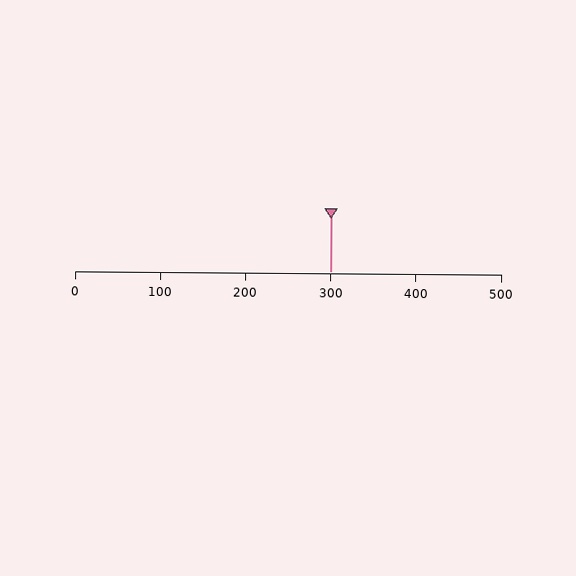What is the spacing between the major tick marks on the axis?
The major ticks are spaced 100 apart.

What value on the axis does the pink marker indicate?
The marker indicates approximately 300.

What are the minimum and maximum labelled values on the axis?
The axis runs from 0 to 500.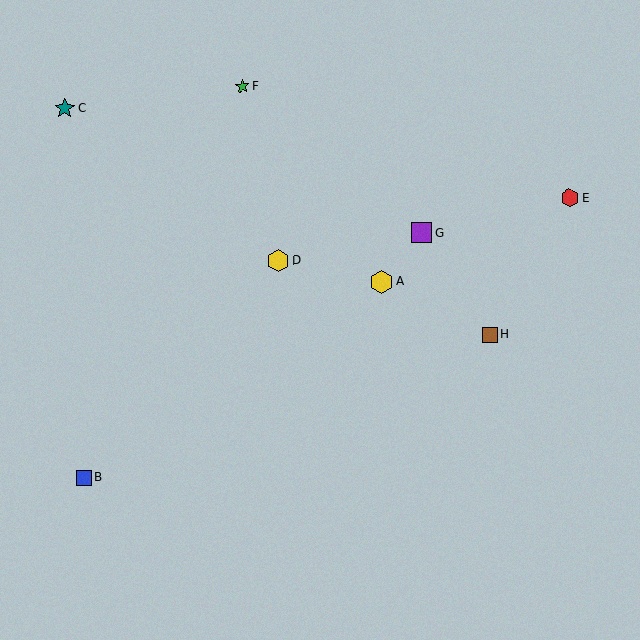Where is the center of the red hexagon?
The center of the red hexagon is at (570, 198).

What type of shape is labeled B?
Shape B is a blue square.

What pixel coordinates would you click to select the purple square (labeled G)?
Click at (422, 233) to select the purple square G.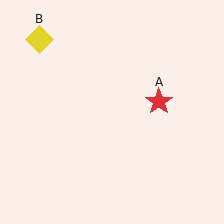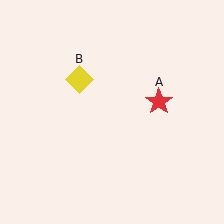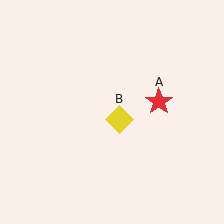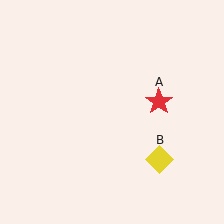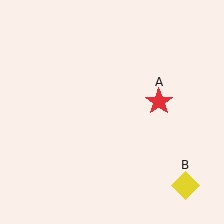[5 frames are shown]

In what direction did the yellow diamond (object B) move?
The yellow diamond (object B) moved down and to the right.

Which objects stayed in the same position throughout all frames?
Red star (object A) remained stationary.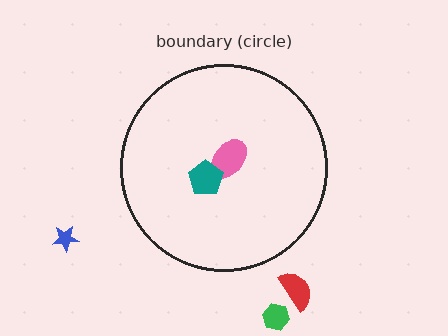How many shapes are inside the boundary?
2 inside, 3 outside.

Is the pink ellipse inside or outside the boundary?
Inside.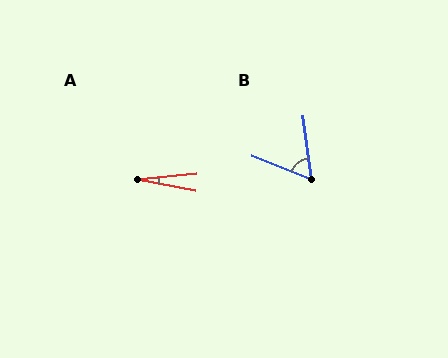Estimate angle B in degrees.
Approximately 60 degrees.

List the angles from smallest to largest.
A (16°), B (60°).